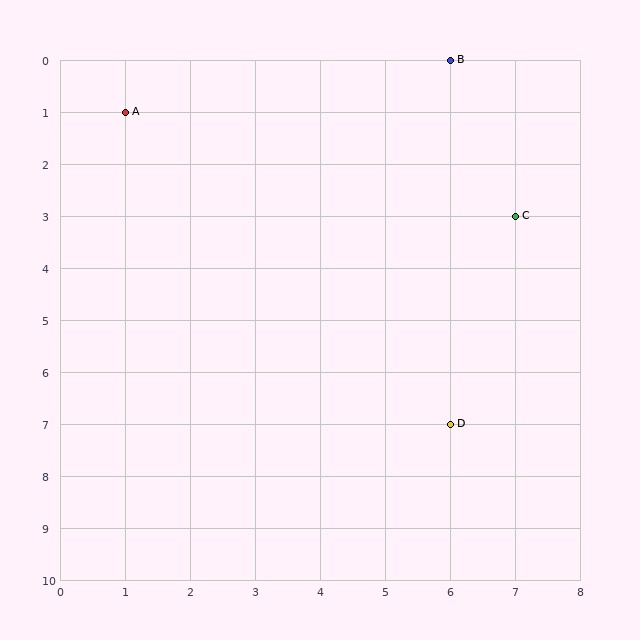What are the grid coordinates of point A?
Point A is at grid coordinates (1, 1).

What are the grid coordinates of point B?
Point B is at grid coordinates (6, 0).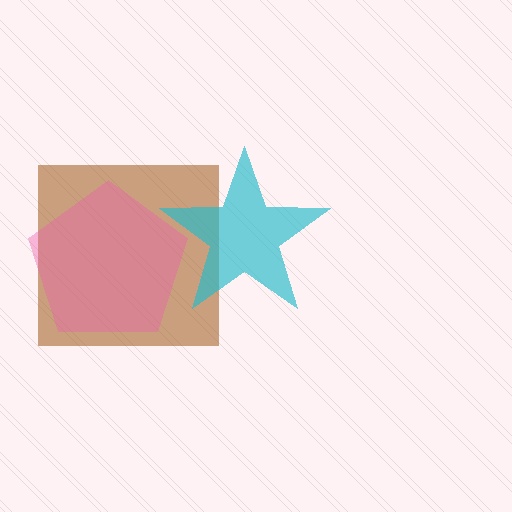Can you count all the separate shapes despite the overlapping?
Yes, there are 3 separate shapes.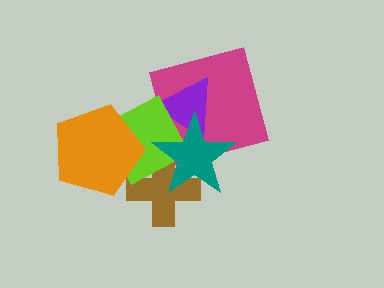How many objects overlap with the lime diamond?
5 objects overlap with the lime diamond.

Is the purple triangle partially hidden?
Yes, it is partially covered by another shape.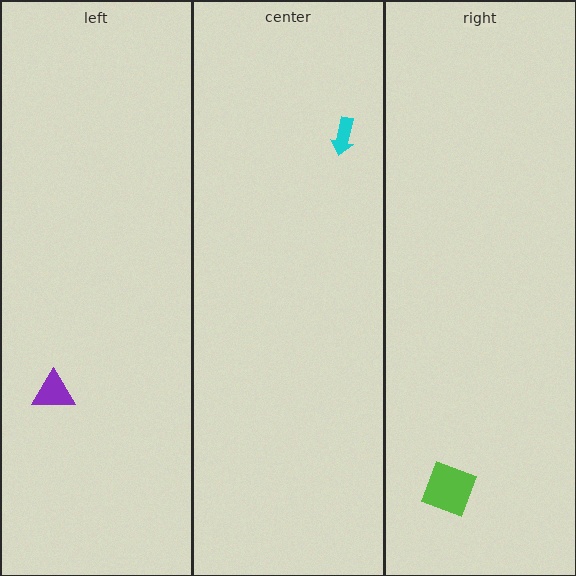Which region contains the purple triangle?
The left region.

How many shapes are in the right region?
1.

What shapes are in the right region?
The lime diamond.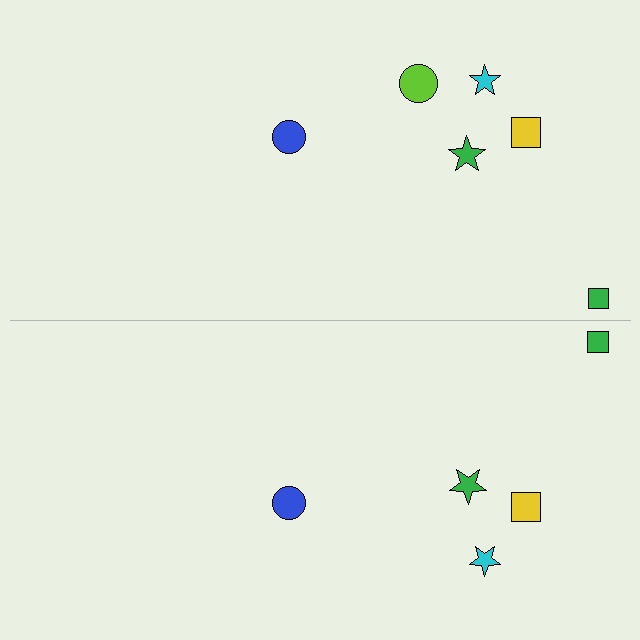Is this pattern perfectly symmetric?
No, the pattern is not perfectly symmetric. A lime circle is missing from the bottom side.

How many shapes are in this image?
There are 11 shapes in this image.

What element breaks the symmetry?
A lime circle is missing from the bottom side.